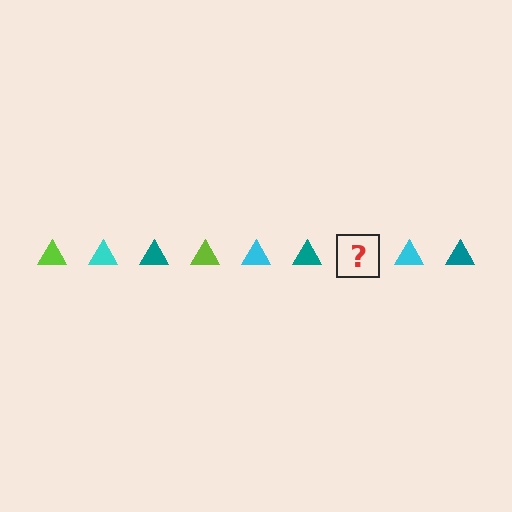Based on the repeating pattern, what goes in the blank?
The blank should be a lime triangle.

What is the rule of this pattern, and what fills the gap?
The rule is that the pattern cycles through lime, cyan, teal triangles. The gap should be filled with a lime triangle.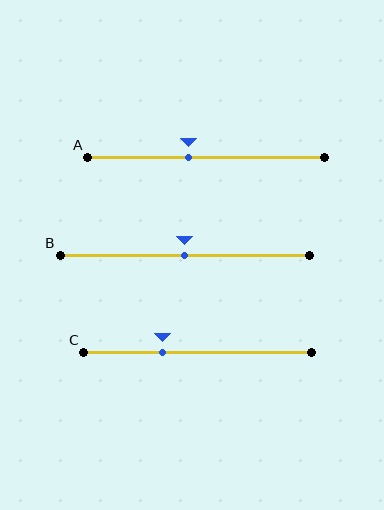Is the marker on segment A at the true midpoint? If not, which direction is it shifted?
No, the marker on segment A is shifted to the left by about 7% of the segment length.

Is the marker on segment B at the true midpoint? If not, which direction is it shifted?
Yes, the marker on segment B is at the true midpoint.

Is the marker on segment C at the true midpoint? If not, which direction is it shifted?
No, the marker on segment C is shifted to the left by about 15% of the segment length.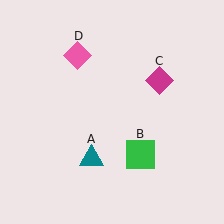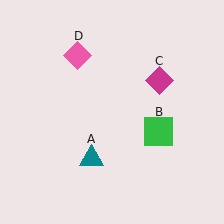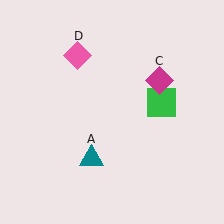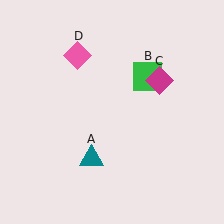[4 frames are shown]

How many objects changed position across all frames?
1 object changed position: green square (object B).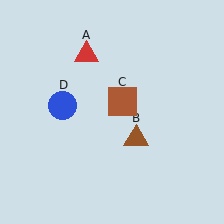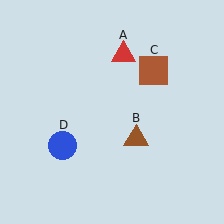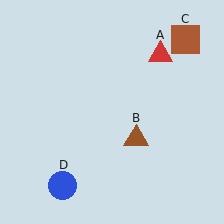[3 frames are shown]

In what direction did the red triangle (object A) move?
The red triangle (object A) moved right.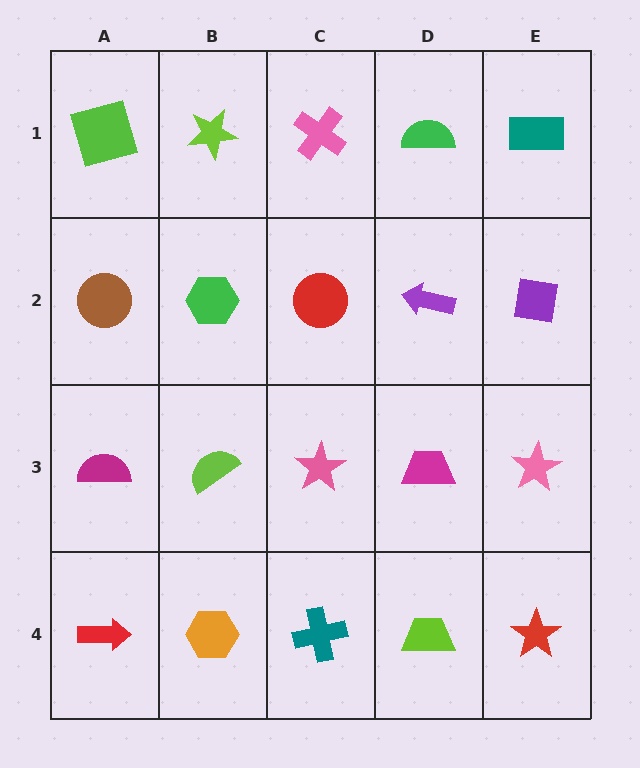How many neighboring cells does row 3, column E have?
3.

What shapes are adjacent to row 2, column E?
A teal rectangle (row 1, column E), a pink star (row 3, column E), a purple arrow (row 2, column D).